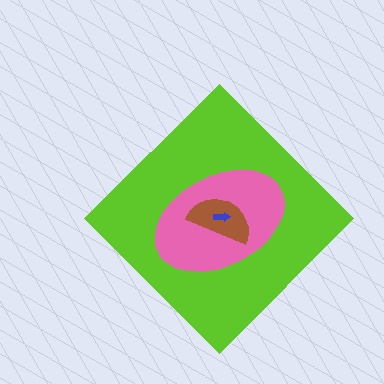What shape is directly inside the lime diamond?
The pink ellipse.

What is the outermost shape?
The lime diamond.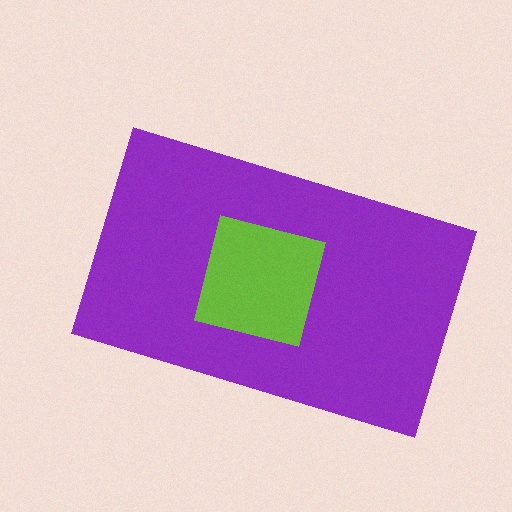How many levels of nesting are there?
2.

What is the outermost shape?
The purple rectangle.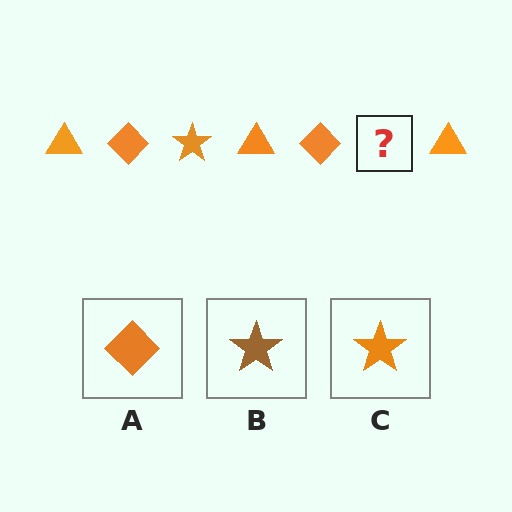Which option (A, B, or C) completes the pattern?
C.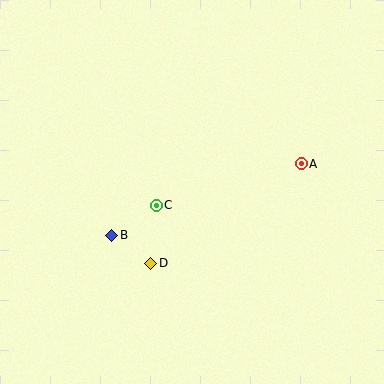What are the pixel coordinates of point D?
Point D is at (151, 263).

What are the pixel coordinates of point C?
Point C is at (156, 205).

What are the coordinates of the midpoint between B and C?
The midpoint between B and C is at (134, 220).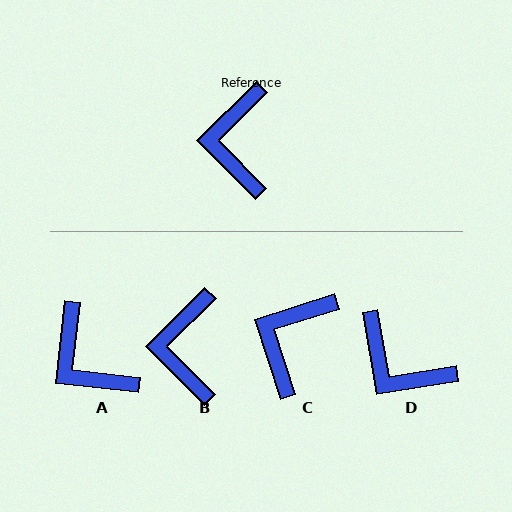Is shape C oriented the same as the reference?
No, it is off by about 27 degrees.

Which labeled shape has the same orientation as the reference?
B.